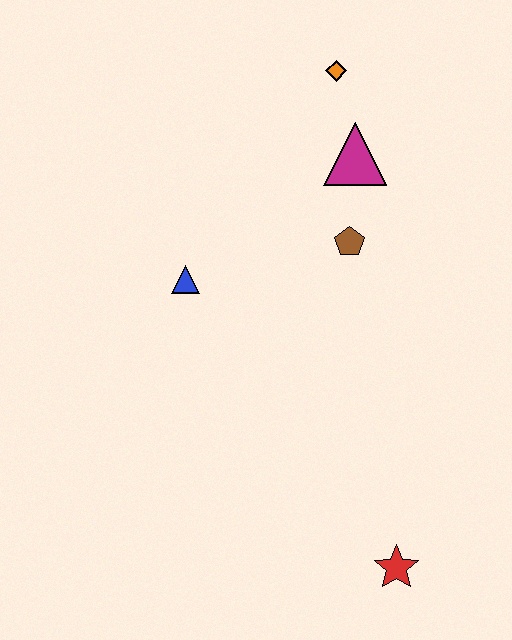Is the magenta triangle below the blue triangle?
No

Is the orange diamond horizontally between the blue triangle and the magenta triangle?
Yes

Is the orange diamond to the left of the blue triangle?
No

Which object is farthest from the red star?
The orange diamond is farthest from the red star.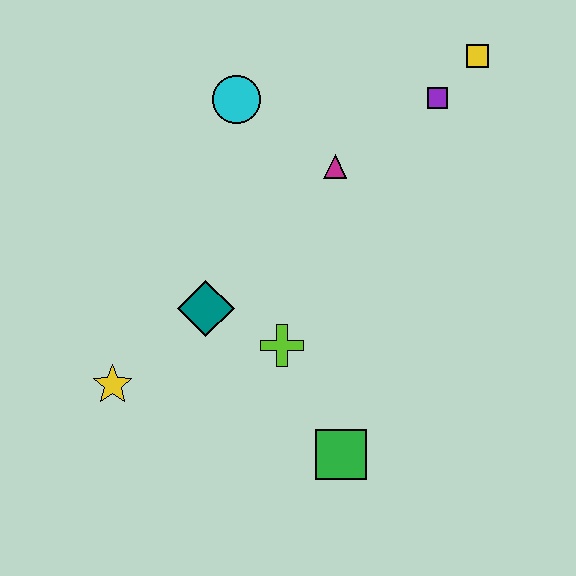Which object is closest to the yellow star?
The teal diamond is closest to the yellow star.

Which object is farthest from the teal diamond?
The yellow square is farthest from the teal diamond.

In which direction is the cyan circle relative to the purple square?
The cyan circle is to the left of the purple square.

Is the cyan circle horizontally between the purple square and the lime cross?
No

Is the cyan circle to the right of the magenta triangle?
No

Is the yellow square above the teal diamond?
Yes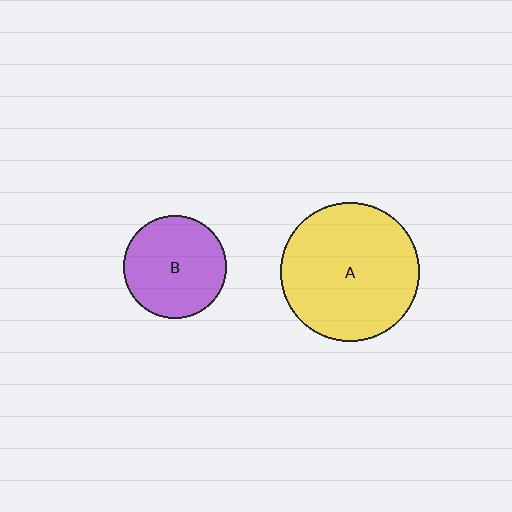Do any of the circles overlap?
No, none of the circles overlap.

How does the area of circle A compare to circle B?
Approximately 1.8 times.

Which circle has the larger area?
Circle A (yellow).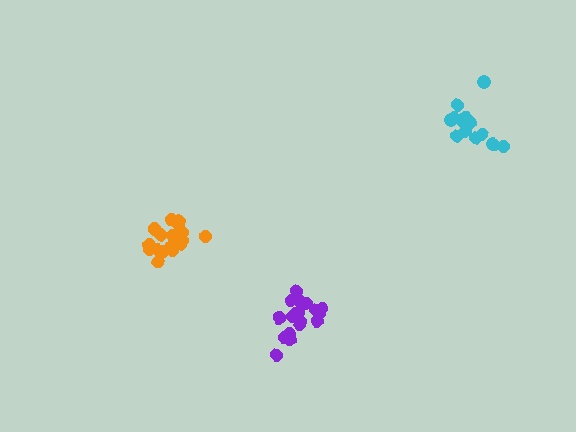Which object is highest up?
The cyan cluster is topmost.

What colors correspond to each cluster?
The clusters are colored: purple, orange, cyan.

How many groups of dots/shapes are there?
There are 3 groups.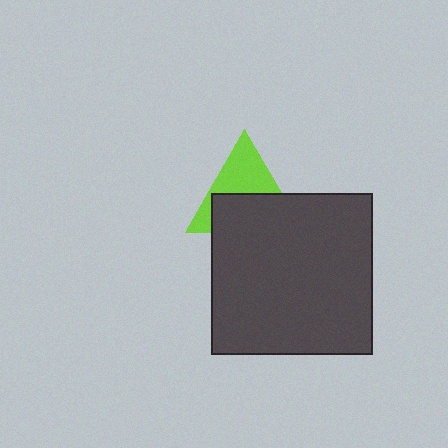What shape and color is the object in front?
The object in front is a dark gray square.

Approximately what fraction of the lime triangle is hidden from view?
Roughly 52% of the lime triangle is hidden behind the dark gray square.